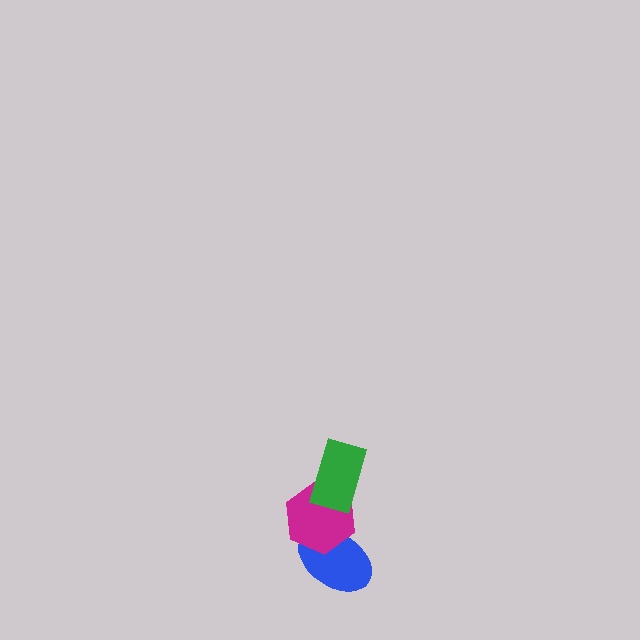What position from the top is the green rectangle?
The green rectangle is 1st from the top.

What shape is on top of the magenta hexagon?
The green rectangle is on top of the magenta hexagon.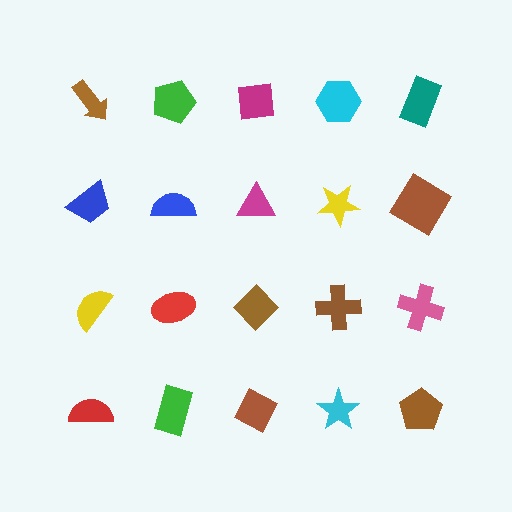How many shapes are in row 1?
5 shapes.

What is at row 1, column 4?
A cyan hexagon.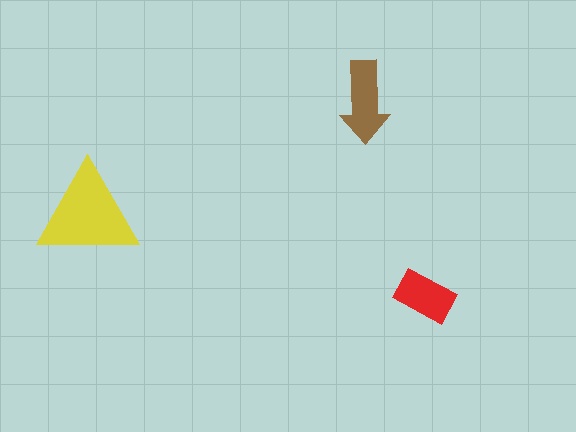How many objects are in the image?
There are 3 objects in the image.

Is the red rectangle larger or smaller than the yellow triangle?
Smaller.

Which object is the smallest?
The red rectangle.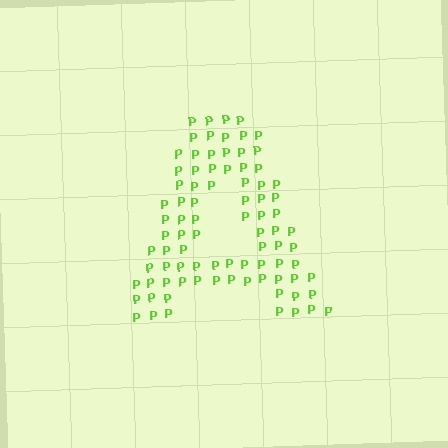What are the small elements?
The small elements are letter P's.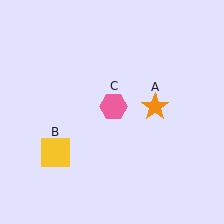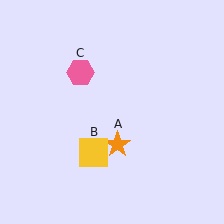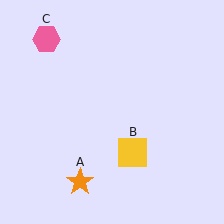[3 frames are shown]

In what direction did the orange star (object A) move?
The orange star (object A) moved down and to the left.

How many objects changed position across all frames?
3 objects changed position: orange star (object A), yellow square (object B), pink hexagon (object C).